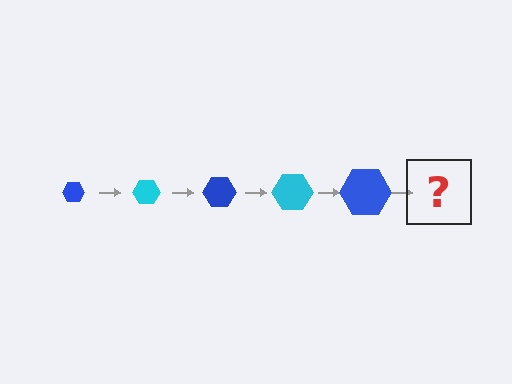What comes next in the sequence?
The next element should be a cyan hexagon, larger than the previous one.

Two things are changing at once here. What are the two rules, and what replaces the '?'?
The two rules are that the hexagon grows larger each step and the color cycles through blue and cyan. The '?' should be a cyan hexagon, larger than the previous one.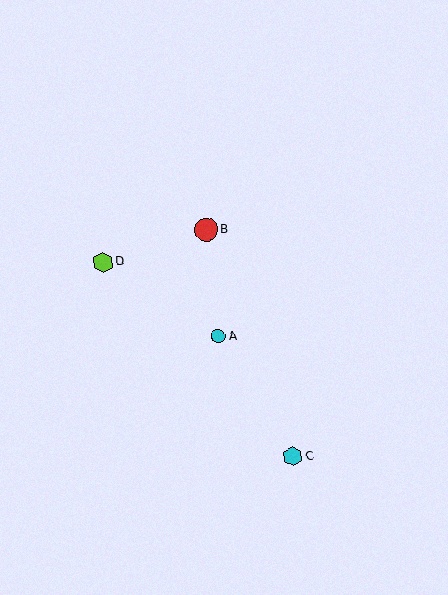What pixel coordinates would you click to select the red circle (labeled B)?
Click at (206, 230) to select the red circle B.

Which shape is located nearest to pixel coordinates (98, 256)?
The lime hexagon (labeled D) at (103, 262) is nearest to that location.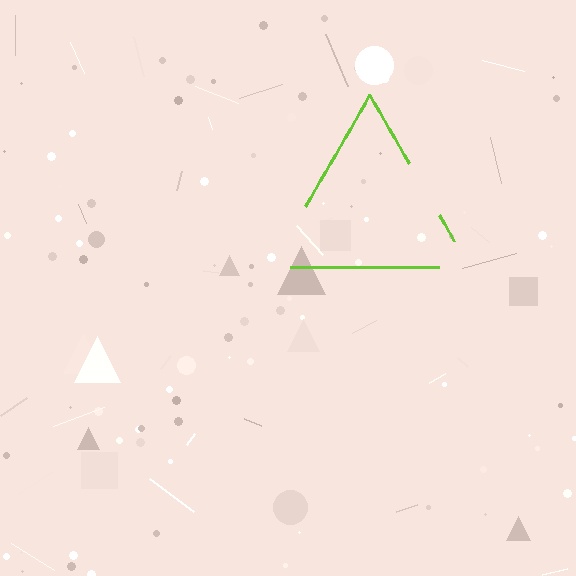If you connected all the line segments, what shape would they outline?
They would outline a triangle.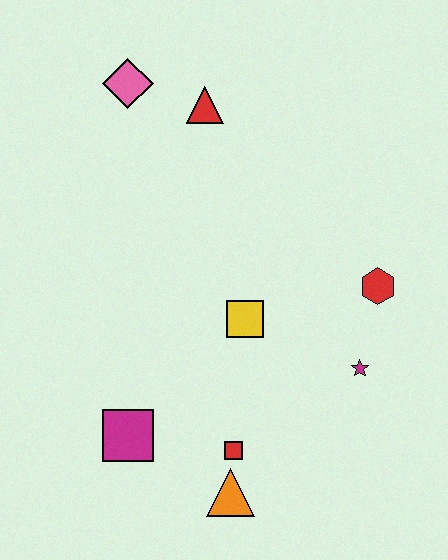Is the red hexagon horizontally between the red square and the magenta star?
No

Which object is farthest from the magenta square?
The pink diamond is farthest from the magenta square.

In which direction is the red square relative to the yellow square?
The red square is below the yellow square.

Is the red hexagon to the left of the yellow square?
No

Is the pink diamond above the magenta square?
Yes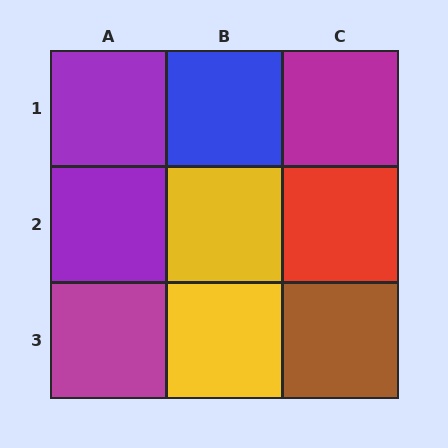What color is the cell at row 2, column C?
Red.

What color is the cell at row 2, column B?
Yellow.